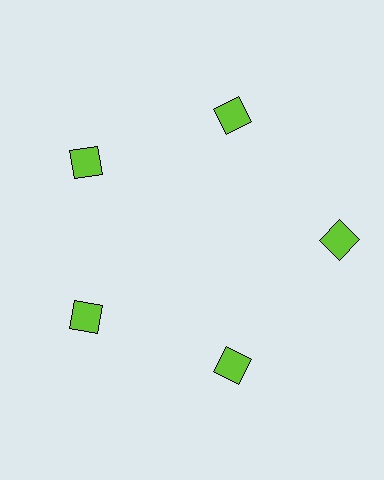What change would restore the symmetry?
The symmetry would be restored by moving it inward, back onto the ring so that all 5 squares sit at equal angles and equal distance from the center.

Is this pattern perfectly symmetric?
No. The 5 lime squares are arranged in a ring, but one element near the 3 o'clock position is pushed outward from the center, breaking the 5-fold rotational symmetry.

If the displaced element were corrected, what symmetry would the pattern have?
It would have 5-fold rotational symmetry — the pattern would map onto itself every 72 degrees.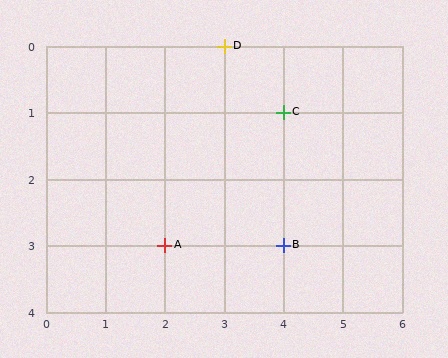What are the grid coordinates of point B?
Point B is at grid coordinates (4, 3).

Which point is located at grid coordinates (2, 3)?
Point A is at (2, 3).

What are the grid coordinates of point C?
Point C is at grid coordinates (4, 1).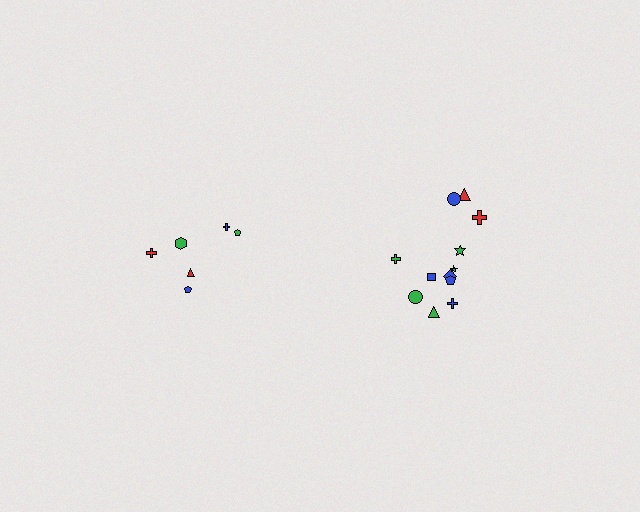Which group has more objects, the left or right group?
The right group.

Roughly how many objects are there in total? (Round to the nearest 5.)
Roughly 20 objects in total.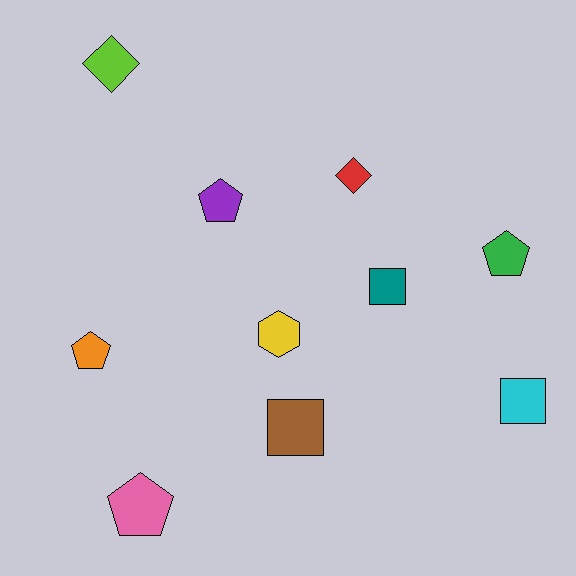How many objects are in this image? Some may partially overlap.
There are 10 objects.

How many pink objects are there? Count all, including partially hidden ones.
There is 1 pink object.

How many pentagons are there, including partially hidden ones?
There are 4 pentagons.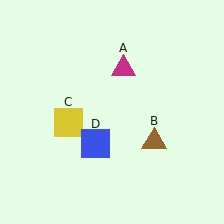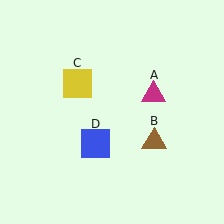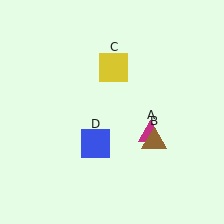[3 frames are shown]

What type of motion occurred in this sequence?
The magenta triangle (object A), yellow square (object C) rotated clockwise around the center of the scene.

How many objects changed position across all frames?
2 objects changed position: magenta triangle (object A), yellow square (object C).